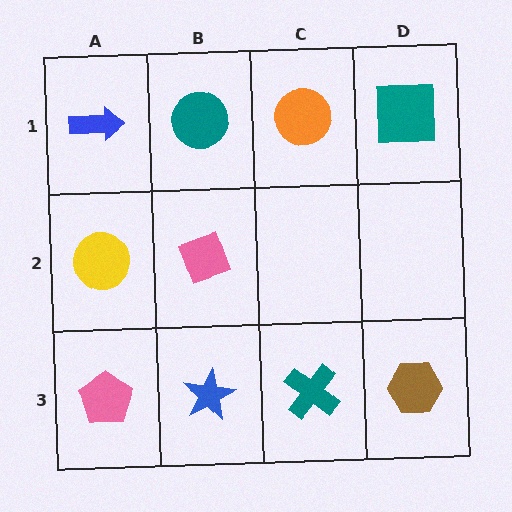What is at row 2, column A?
A yellow circle.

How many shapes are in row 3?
4 shapes.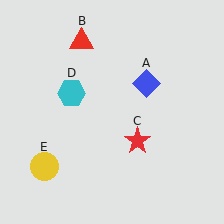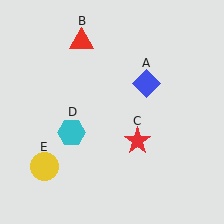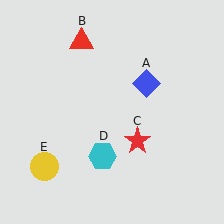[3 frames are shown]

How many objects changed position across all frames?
1 object changed position: cyan hexagon (object D).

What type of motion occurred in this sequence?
The cyan hexagon (object D) rotated counterclockwise around the center of the scene.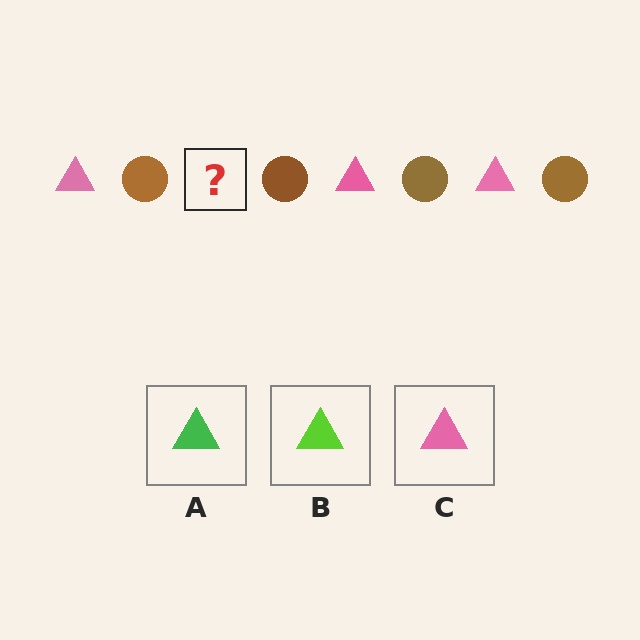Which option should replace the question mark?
Option C.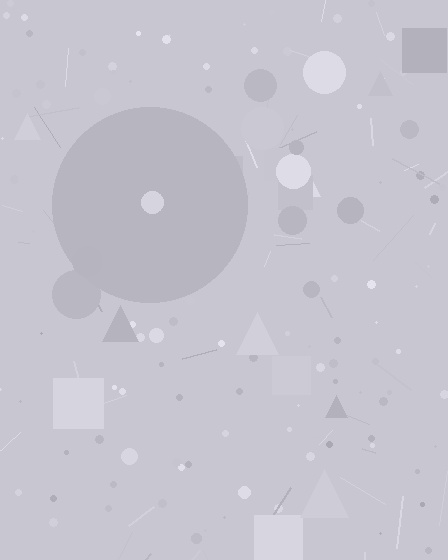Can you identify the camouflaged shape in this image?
The camouflaged shape is a circle.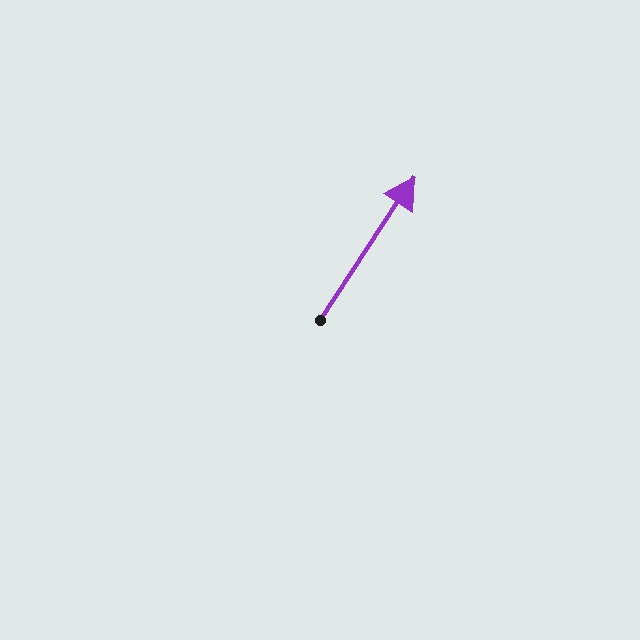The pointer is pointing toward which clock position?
Roughly 1 o'clock.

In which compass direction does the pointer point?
Northeast.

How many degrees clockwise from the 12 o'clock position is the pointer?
Approximately 34 degrees.